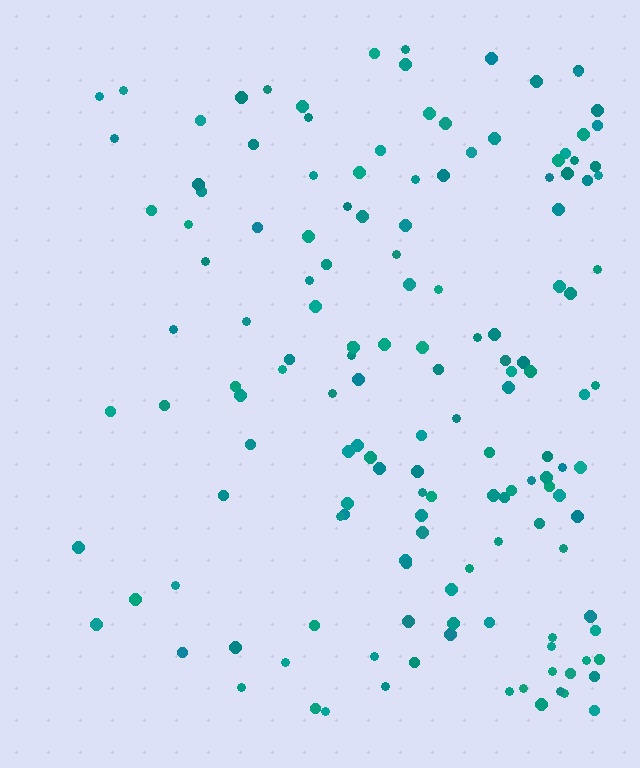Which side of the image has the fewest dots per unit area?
The left.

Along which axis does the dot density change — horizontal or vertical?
Horizontal.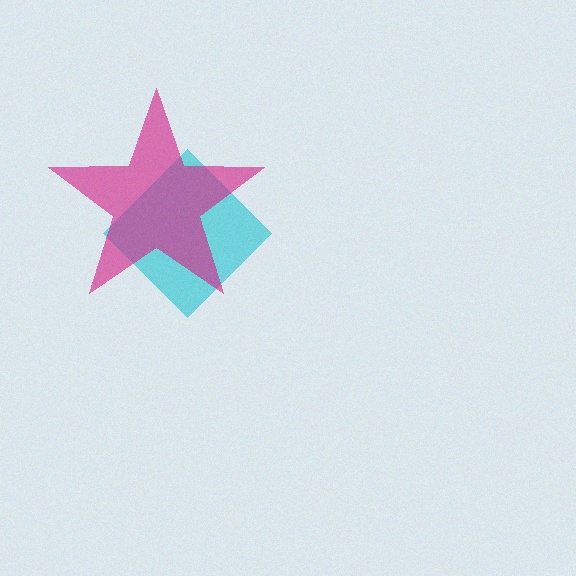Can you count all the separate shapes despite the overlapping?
Yes, there are 2 separate shapes.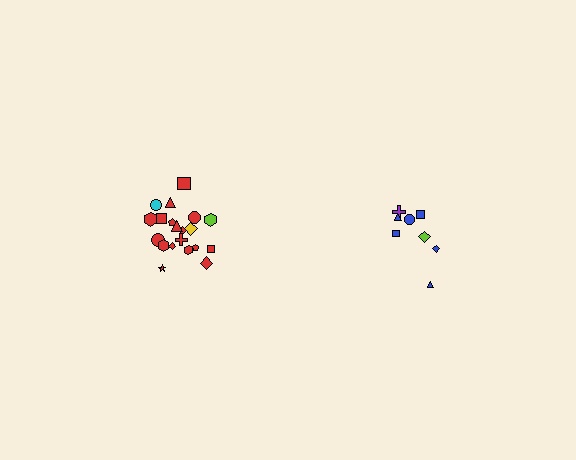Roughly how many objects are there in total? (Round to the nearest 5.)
Roughly 30 objects in total.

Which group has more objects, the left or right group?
The left group.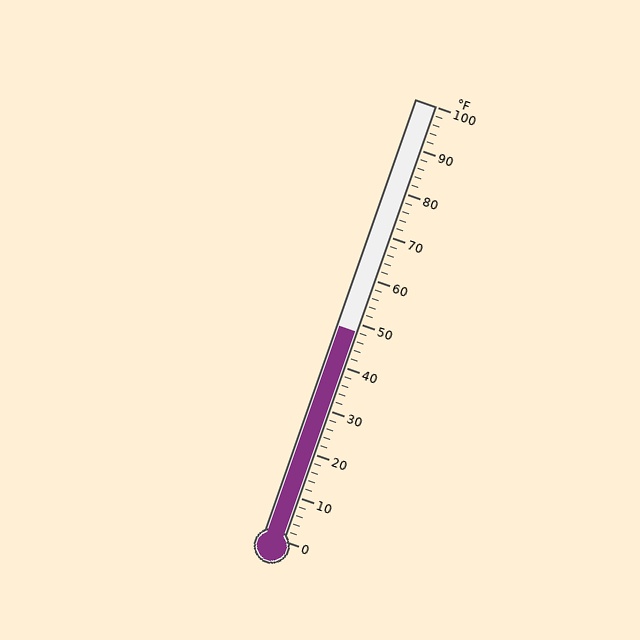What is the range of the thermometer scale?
The thermometer scale ranges from 0°F to 100°F.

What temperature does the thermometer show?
The thermometer shows approximately 48°F.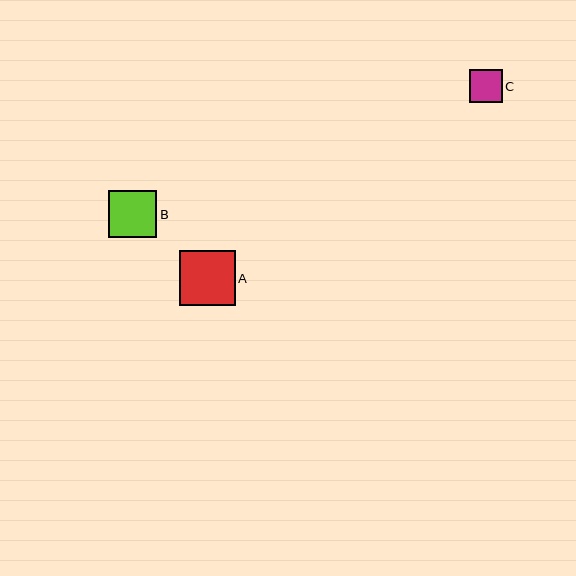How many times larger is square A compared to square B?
Square A is approximately 1.2 times the size of square B.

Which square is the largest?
Square A is the largest with a size of approximately 56 pixels.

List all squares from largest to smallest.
From largest to smallest: A, B, C.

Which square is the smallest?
Square C is the smallest with a size of approximately 33 pixels.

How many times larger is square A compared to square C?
Square A is approximately 1.7 times the size of square C.